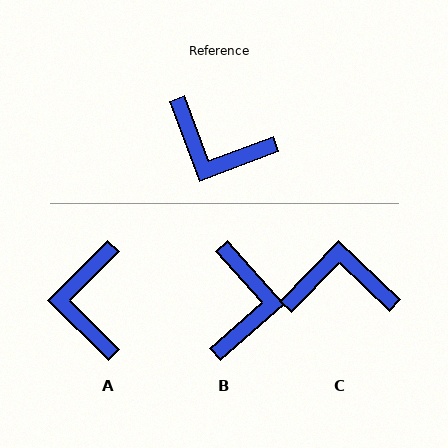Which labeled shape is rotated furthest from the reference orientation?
C, about 154 degrees away.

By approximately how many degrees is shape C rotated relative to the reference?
Approximately 154 degrees clockwise.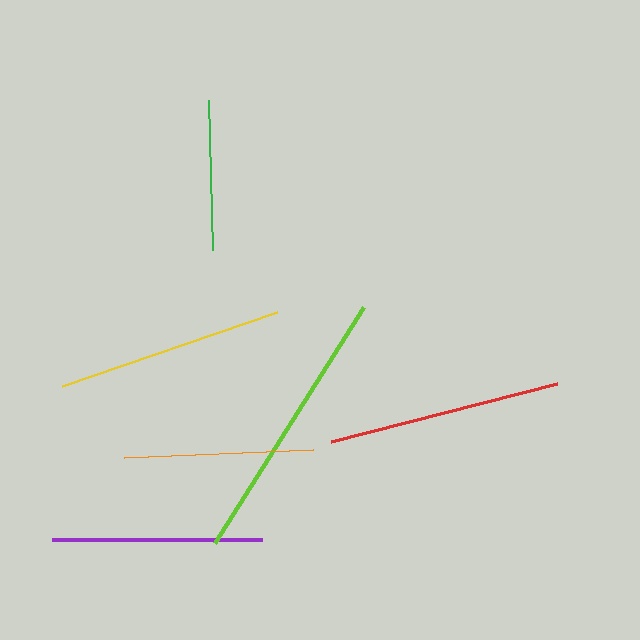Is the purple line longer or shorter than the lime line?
The lime line is longer than the purple line.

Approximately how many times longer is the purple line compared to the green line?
The purple line is approximately 1.4 times the length of the green line.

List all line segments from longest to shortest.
From longest to shortest: lime, red, yellow, purple, orange, green.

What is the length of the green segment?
The green segment is approximately 150 pixels long.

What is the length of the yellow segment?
The yellow segment is approximately 228 pixels long.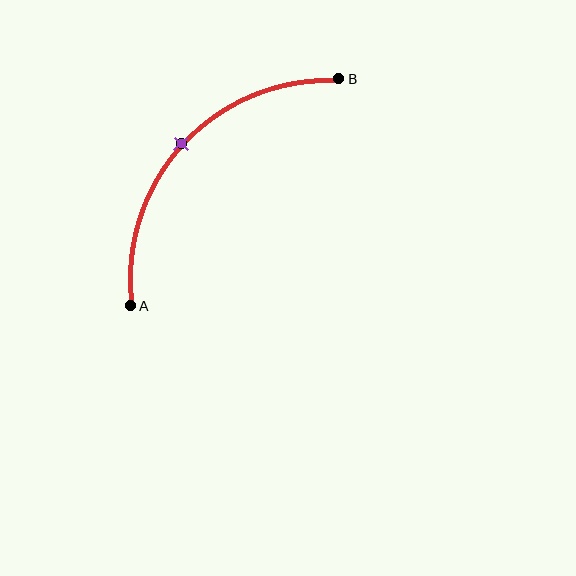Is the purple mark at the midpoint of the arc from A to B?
Yes. The purple mark lies on the arc at equal arc-length from both A and B — it is the arc midpoint.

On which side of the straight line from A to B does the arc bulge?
The arc bulges above and to the left of the straight line connecting A and B.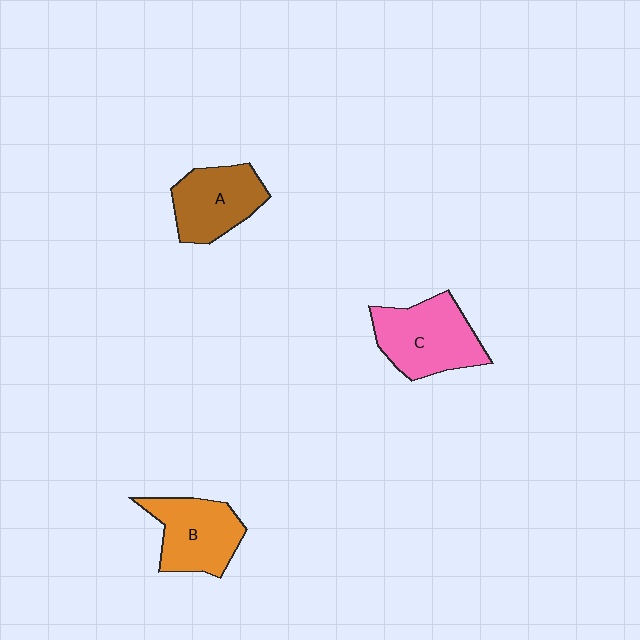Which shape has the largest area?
Shape C (pink).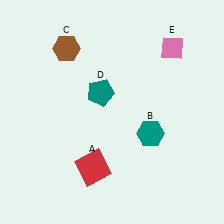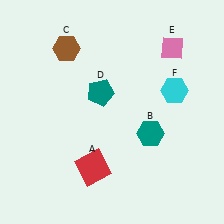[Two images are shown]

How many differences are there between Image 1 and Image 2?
There is 1 difference between the two images.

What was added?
A cyan hexagon (F) was added in Image 2.